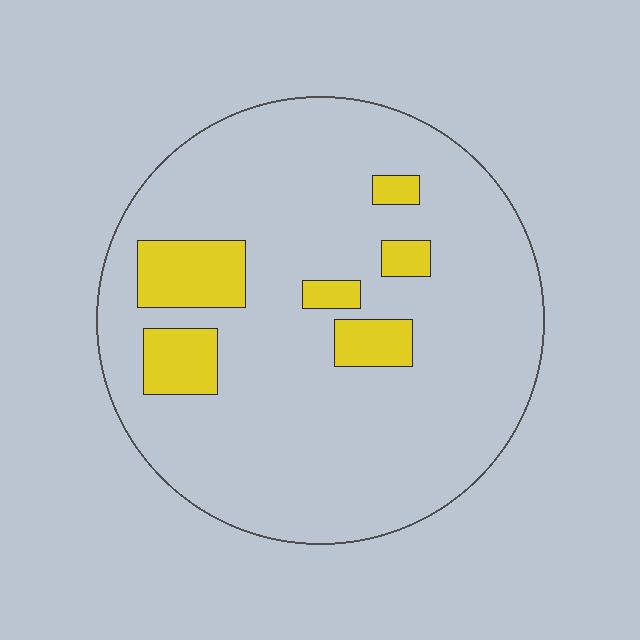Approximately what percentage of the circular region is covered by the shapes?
Approximately 15%.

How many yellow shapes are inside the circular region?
6.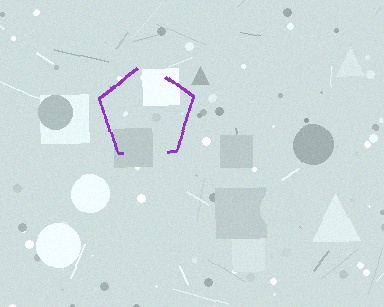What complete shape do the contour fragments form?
The contour fragments form a pentagon.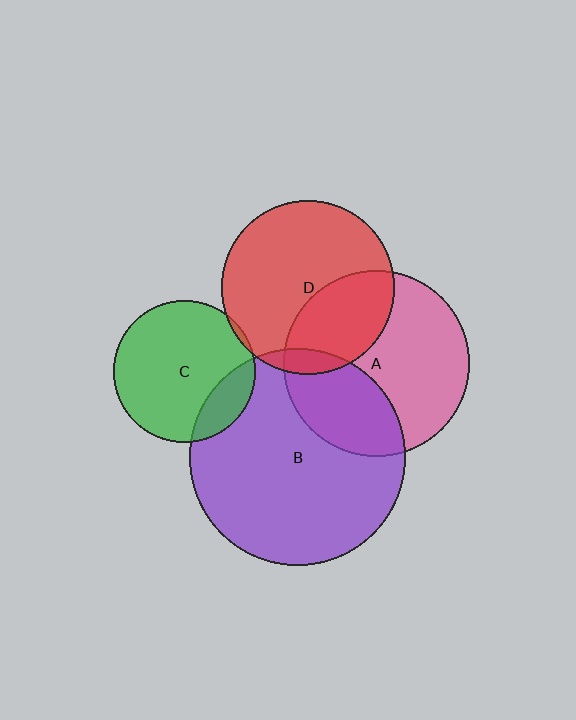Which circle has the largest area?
Circle B (purple).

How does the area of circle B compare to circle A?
Approximately 1.4 times.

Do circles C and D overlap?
Yes.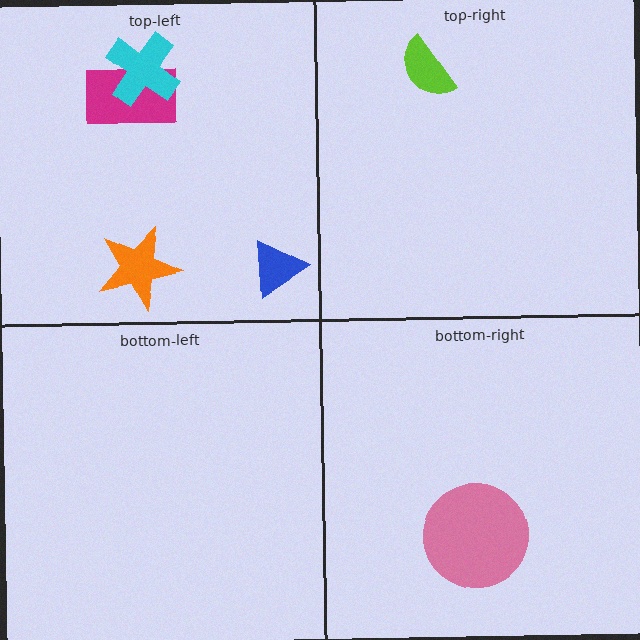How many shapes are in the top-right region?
1.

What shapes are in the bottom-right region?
The pink circle.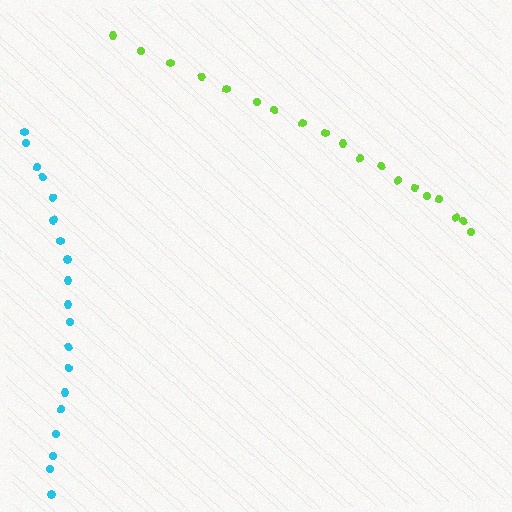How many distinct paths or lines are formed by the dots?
There are 2 distinct paths.